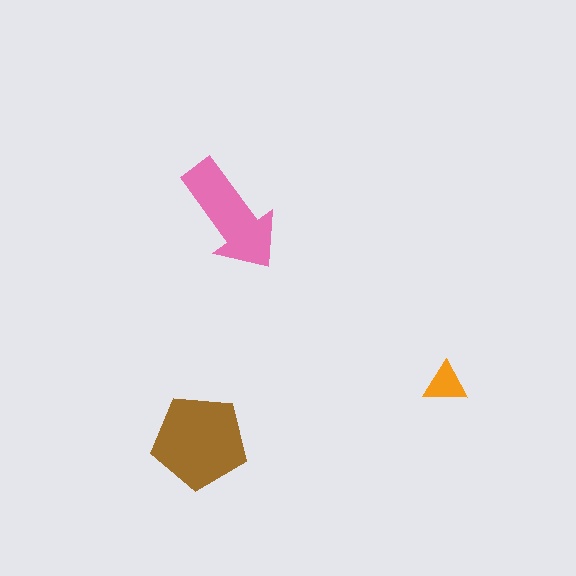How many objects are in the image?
There are 3 objects in the image.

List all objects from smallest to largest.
The orange triangle, the pink arrow, the brown pentagon.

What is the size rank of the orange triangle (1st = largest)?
3rd.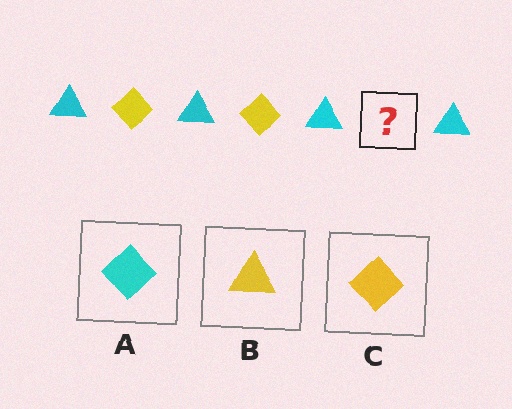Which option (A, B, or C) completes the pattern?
C.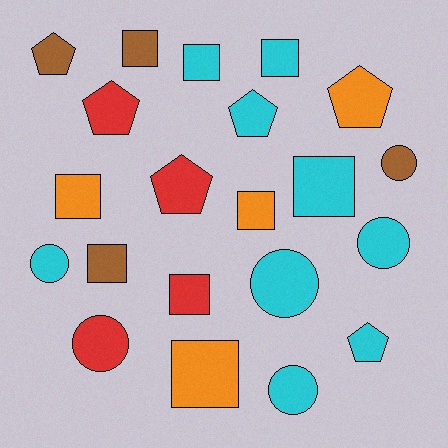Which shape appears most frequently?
Square, with 9 objects.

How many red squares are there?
There is 1 red square.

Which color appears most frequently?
Cyan, with 9 objects.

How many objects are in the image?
There are 21 objects.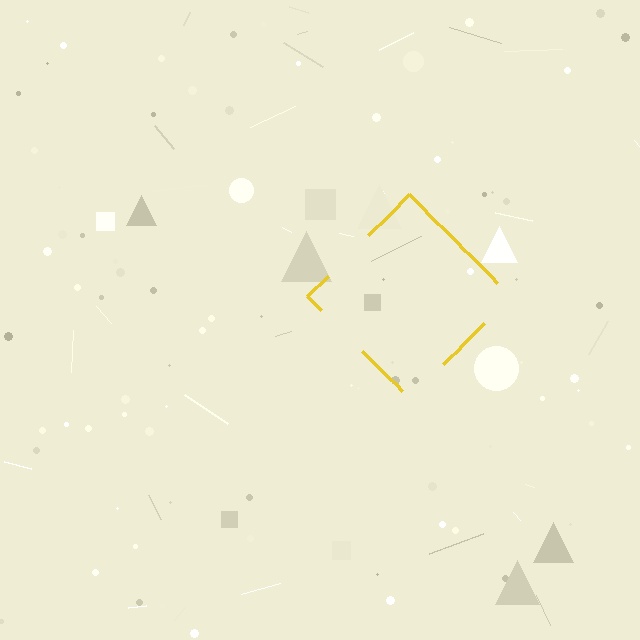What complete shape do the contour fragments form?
The contour fragments form a diamond.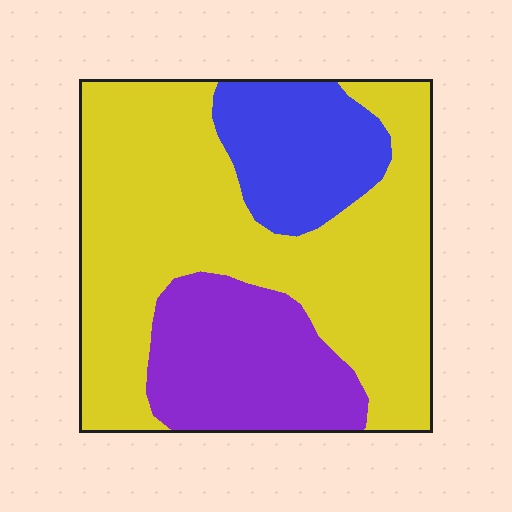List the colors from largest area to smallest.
From largest to smallest: yellow, purple, blue.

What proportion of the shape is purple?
Purple takes up about one fifth (1/5) of the shape.